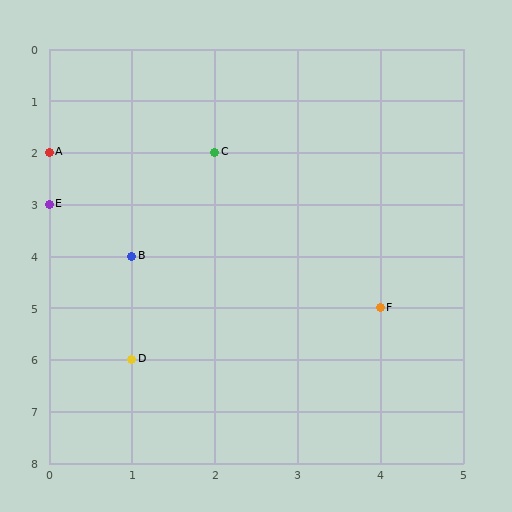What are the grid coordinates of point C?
Point C is at grid coordinates (2, 2).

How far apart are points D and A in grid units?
Points D and A are 1 column and 4 rows apart (about 4.1 grid units diagonally).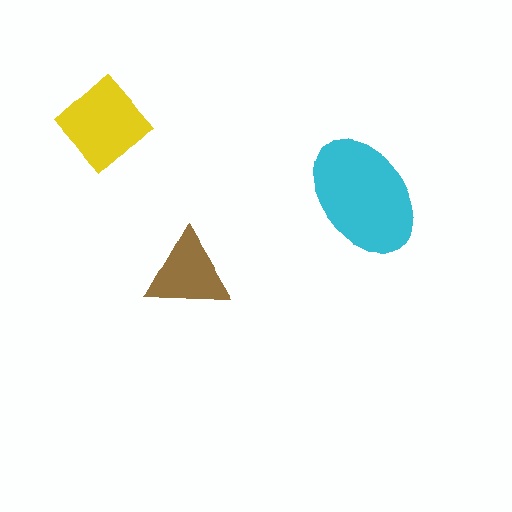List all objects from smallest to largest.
The brown triangle, the yellow diamond, the cyan ellipse.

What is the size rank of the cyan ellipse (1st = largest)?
1st.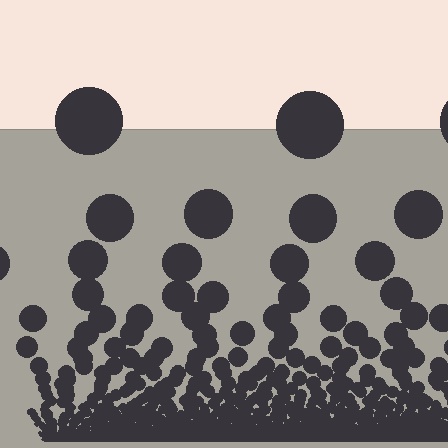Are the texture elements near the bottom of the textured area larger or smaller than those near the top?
Smaller. The gradient is inverted — elements near the bottom are smaller and denser.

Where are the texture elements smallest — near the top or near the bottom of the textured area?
Near the bottom.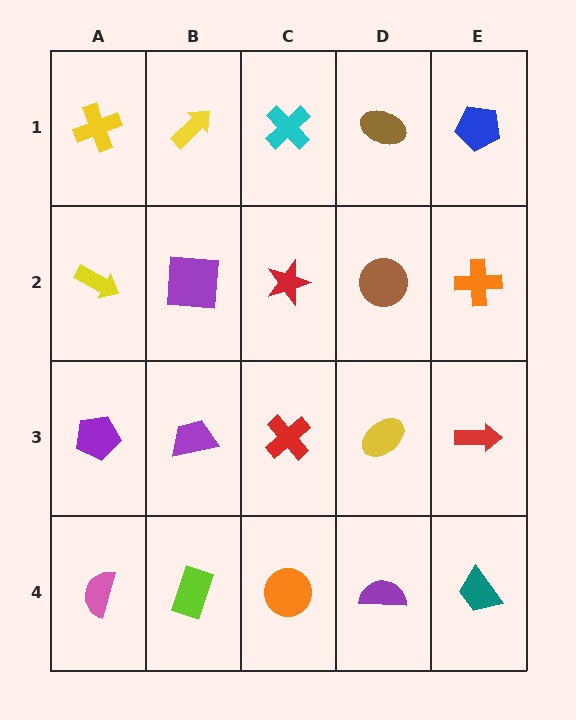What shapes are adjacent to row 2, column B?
A yellow arrow (row 1, column B), a purple trapezoid (row 3, column B), a yellow arrow (row 2, column A), a red star (row 2, column C).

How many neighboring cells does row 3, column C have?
4.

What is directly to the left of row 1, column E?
A brown ellipse.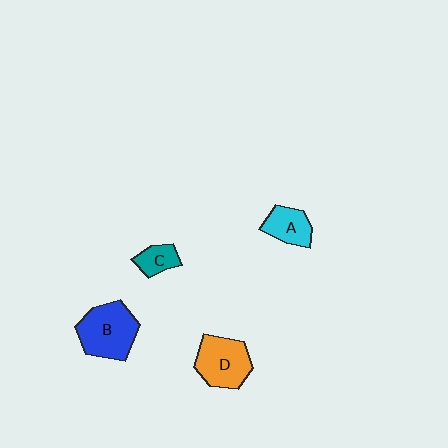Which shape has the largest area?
Shape B (blue).